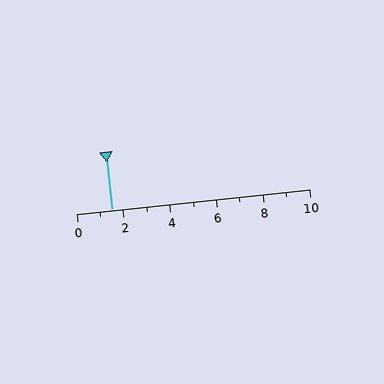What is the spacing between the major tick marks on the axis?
The major ticks are spaced 2 apart.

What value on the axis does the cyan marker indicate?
The marker indicates approximately 1.5.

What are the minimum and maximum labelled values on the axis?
The axis runs from 0 to 10.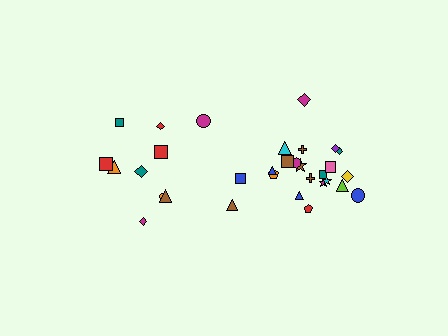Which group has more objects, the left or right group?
The right group.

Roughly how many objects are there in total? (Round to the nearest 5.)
Roughly 30 objects in total.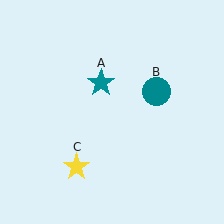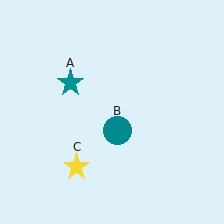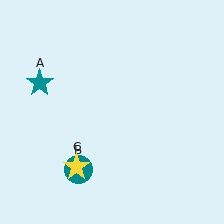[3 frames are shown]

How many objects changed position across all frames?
2 objects changed position: teal star (object A), teal circle (object B).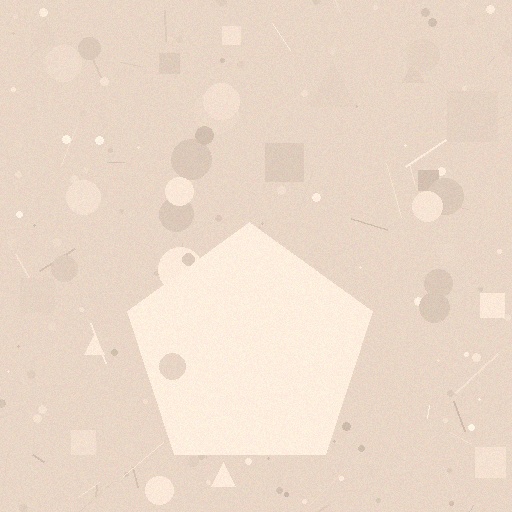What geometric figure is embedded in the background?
A pentagon is embedded in the background.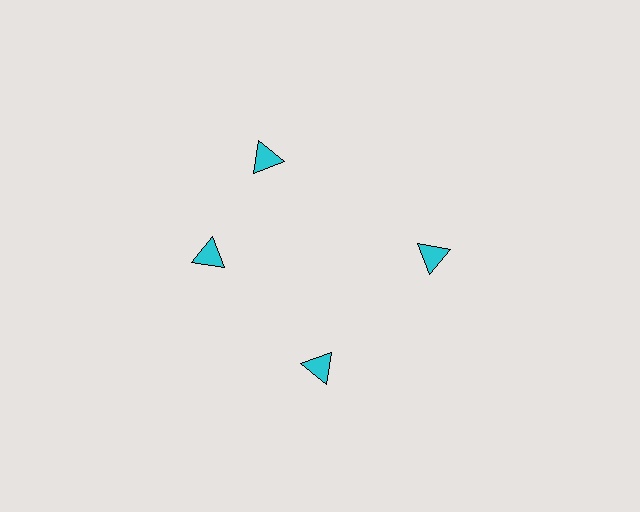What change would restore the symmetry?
The symmetry would be restored by rotating it back into even spacing with its neighbors so that all 4 triangles sit at equal angles and equal distance from the center.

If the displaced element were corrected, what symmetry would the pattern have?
It would have 4-fold rotational symmetry — the pattern would map onto itself every 90 degrees.